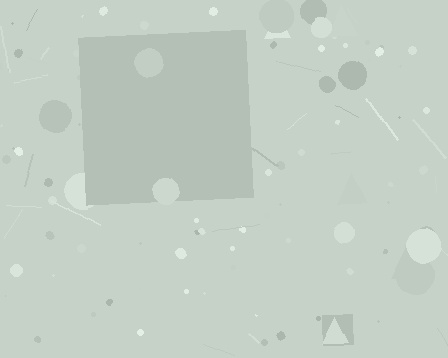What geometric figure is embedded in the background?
A square is embedded in the background.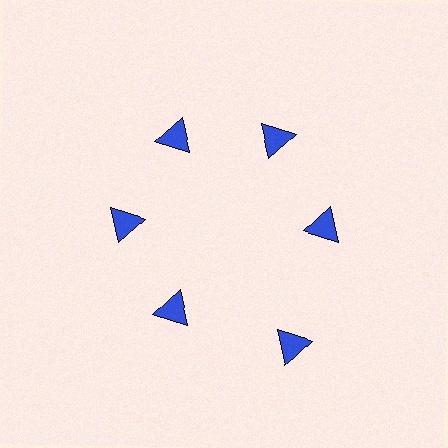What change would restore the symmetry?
The symmetry would be restored by moving it inward, back onto the ring so that all 6 triangles sit at equal angles and equal distance from the center.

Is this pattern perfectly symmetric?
No. The 6 blue triangles are arranged in a ring, but one element near the 5 o'clock position is pushed outward from the center, breaking the 6-fold rotational symmetry.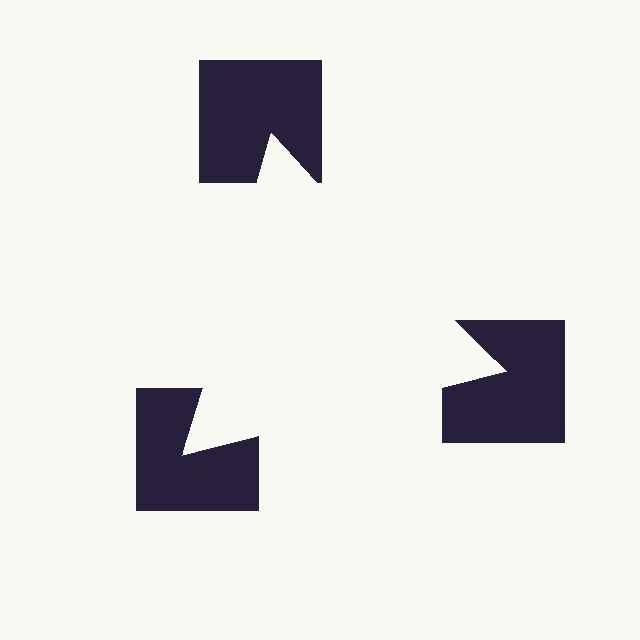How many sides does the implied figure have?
3 sides.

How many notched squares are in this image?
There are 3 — one at each vertex of the illusory triangle.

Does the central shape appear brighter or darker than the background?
It typically appears slightly brighter than the background, even though no actual brightness change is drawn.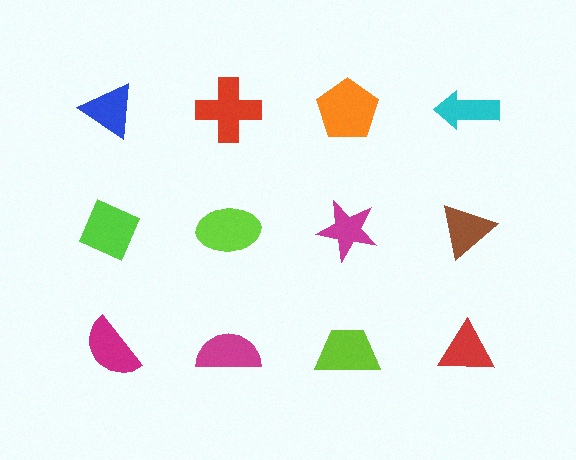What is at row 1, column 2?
A red cross.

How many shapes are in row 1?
4 shapes.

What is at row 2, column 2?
A lime ellipse.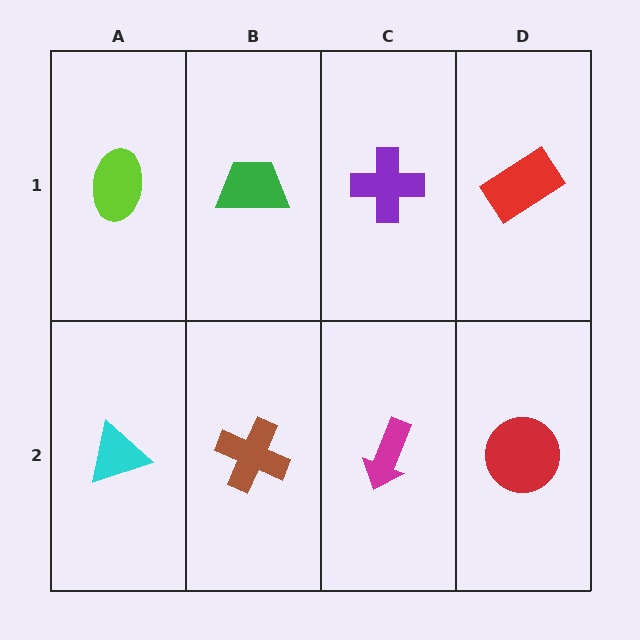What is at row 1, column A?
A lime ellipse.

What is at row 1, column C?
A purple cross.